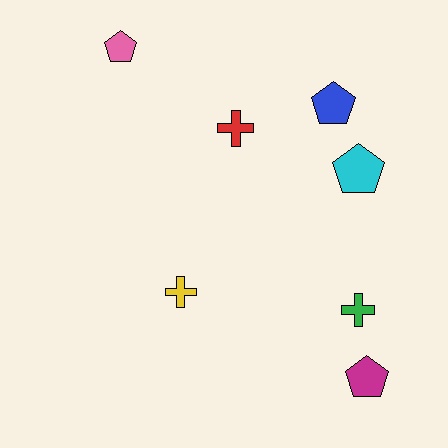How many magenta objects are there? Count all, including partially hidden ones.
There is 1 magenta object.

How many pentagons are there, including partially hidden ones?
There are 4 pentagons.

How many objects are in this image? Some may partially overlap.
There are 7 objects.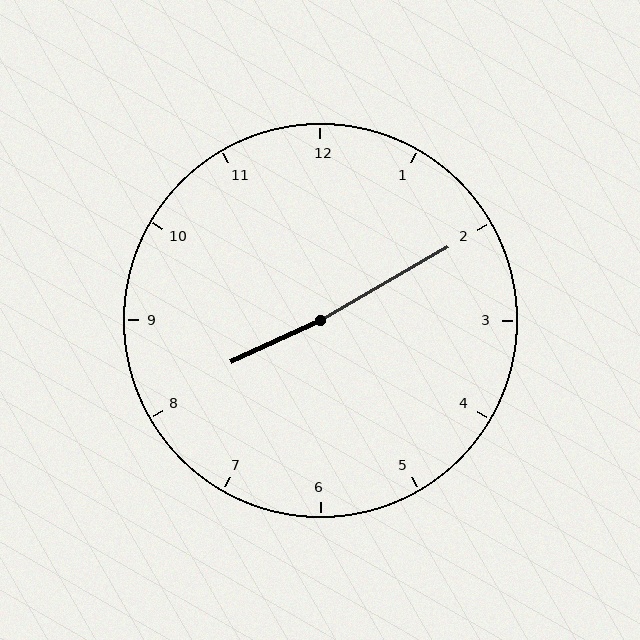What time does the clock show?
8:10.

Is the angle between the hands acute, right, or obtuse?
It is obtuse.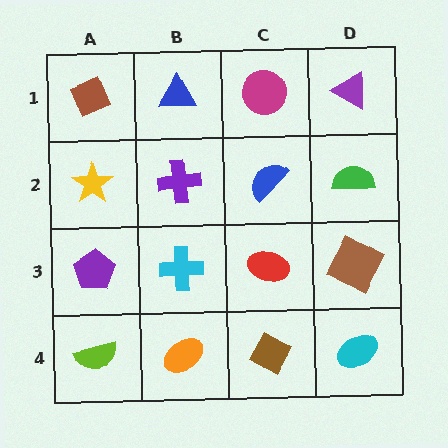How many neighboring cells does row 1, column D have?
2.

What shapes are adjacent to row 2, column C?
A magenta circle (row 1, column C), a red ellipse (row 3, column C), a purple cross (row 2, column B), a green semicircle (row 2, column D).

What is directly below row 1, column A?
A yellow star.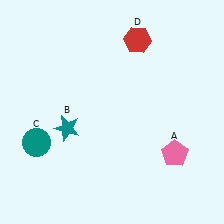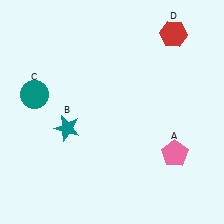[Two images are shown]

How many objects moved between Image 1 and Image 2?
2 objects moved between the two images.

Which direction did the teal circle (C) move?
The teal circle (C) moved up.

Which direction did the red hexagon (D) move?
The red hexagon (D) moved right.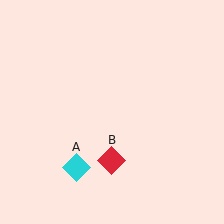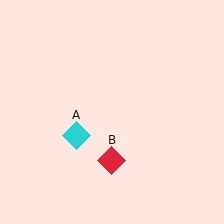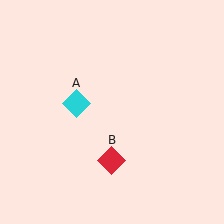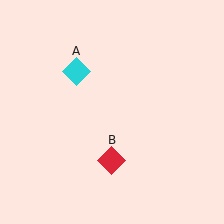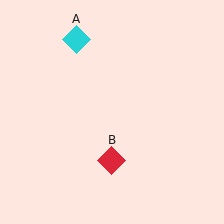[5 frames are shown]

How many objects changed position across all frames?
1 object changed position: cyan diamond (object A).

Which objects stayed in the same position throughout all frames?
Red diamond (object B) remained stationary.